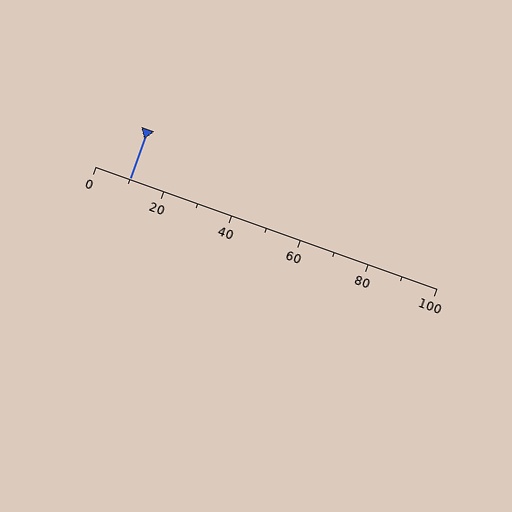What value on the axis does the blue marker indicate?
The marker indicates approximately 10.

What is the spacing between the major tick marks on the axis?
The major ticks are spaced 20 apart.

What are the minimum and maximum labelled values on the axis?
The axis runs from 0 to 100.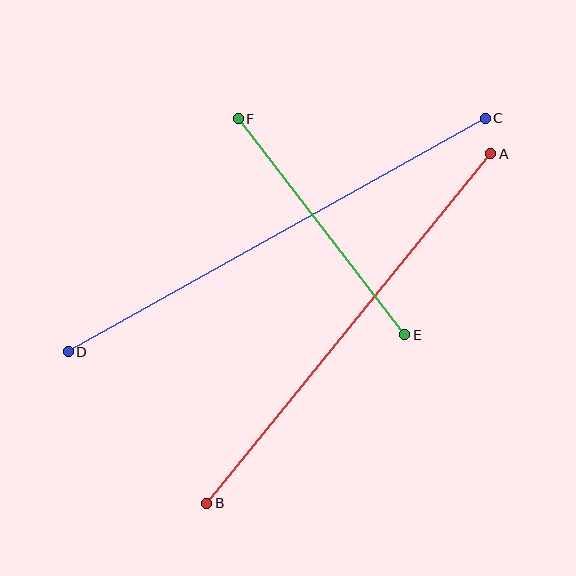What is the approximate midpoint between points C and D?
The midpoint is at approximately (277, 235) pixels.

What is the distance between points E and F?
The distance is approximately 273 pixels.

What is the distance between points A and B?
The distance is approximately 451 pixels.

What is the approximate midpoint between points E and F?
The midpoint is at approximately (321, 227) pixels.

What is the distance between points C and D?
The distance is approximately 478 pixels.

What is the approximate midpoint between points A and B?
The midpoint is at approximately (349, 329) pixels.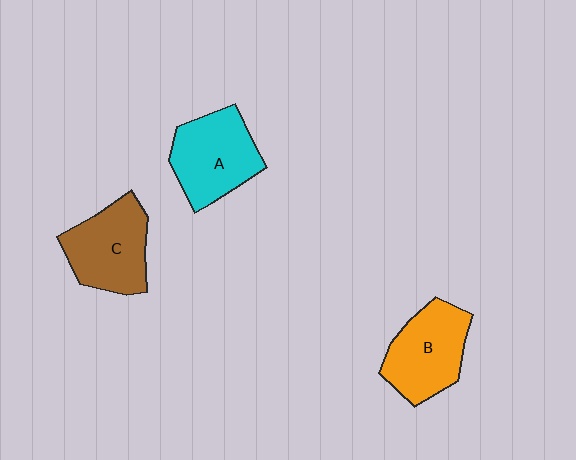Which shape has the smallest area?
Shape B (orange).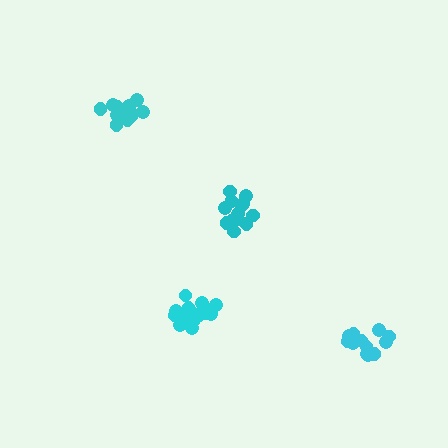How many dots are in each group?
Group 1: 13 dots, Group 2: 12 dots, Group 3: 16 dots, Group 4: 14 dots (55 total).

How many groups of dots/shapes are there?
There are 4 groups.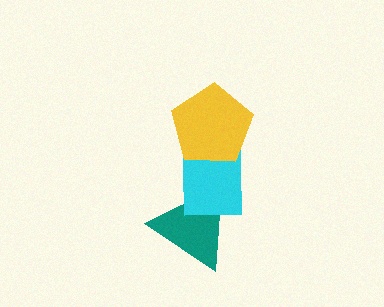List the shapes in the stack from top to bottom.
From top to bottom: the yellow pentagon, the cyan rectangle, the teal triangle.